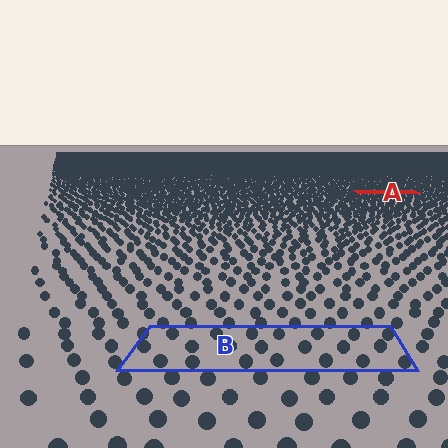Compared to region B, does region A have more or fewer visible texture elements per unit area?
Region A has more texture elements per unit area — they are packed more densely because it is farther away.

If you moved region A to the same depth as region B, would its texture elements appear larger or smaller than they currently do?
They would appear larger. At a closer depth, the same texture elements are projected at a bigger on-screen size.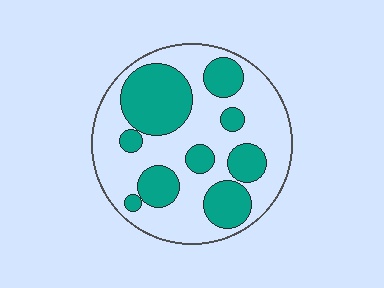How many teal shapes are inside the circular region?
9.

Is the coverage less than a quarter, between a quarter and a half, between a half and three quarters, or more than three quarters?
Between a quarter and a half.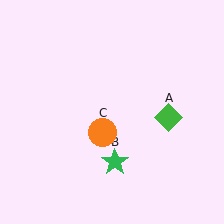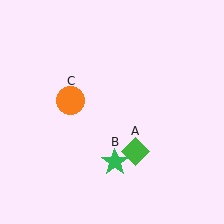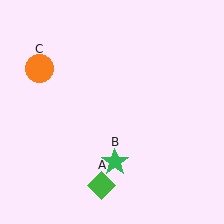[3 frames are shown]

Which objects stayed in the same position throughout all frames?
Green star (object B) remained stationary.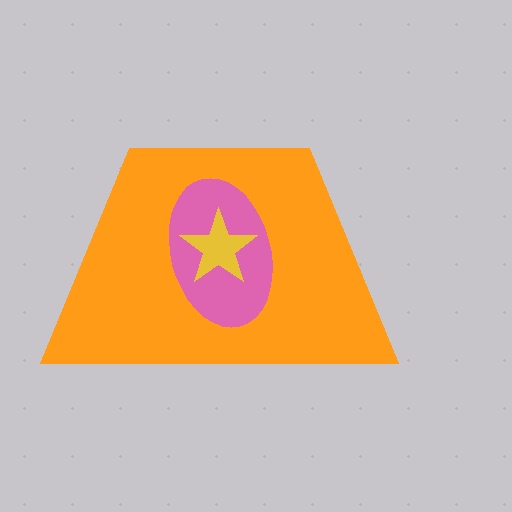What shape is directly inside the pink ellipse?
The yellow star.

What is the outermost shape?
The orange trapezoid.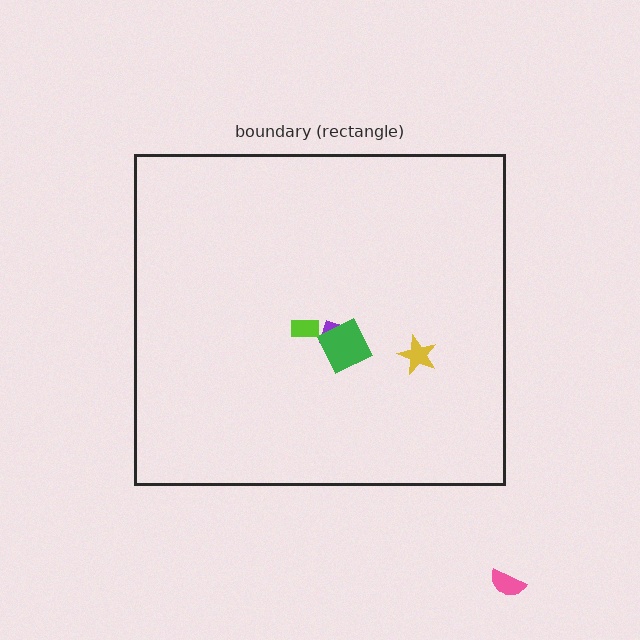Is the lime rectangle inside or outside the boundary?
Inside.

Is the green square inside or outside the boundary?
Inside.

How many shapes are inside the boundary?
4 inside, 1 outside.